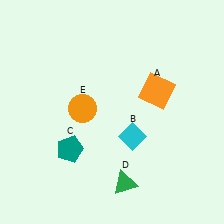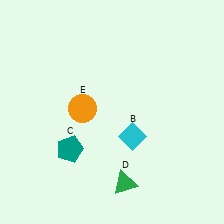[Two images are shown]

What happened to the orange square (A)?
The orange square (A) was removed in Image 2. It was in the top-right area of Image 1.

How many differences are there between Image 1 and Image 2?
There is 1 difference between the two images.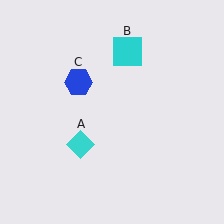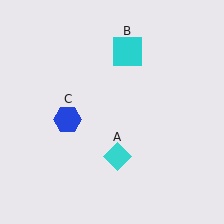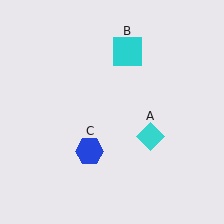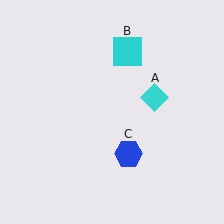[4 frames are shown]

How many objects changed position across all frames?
2 objects changed position: cyan diamond (object A), blue hexagon (object C).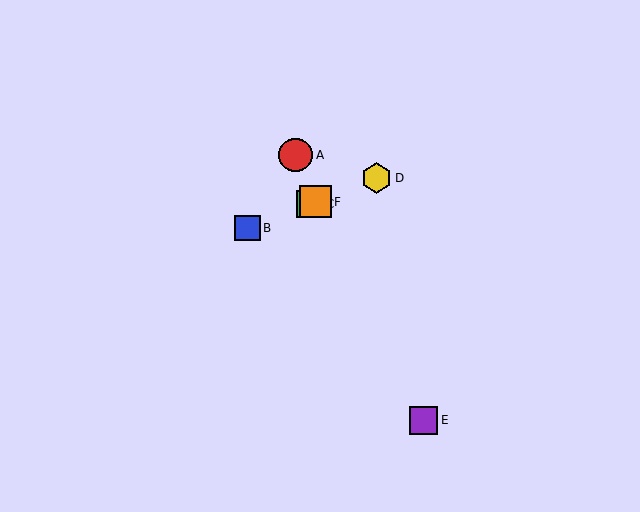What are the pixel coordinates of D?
Object D is at (377, 178).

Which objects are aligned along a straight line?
Objects B, C, D, F are aligned along a straight line.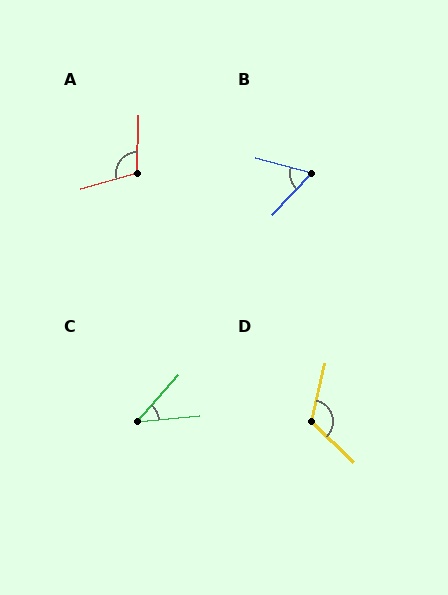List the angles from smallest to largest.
C (44°), B (62°), A (107°), D (120°).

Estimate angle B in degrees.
Approximately 62 degrees.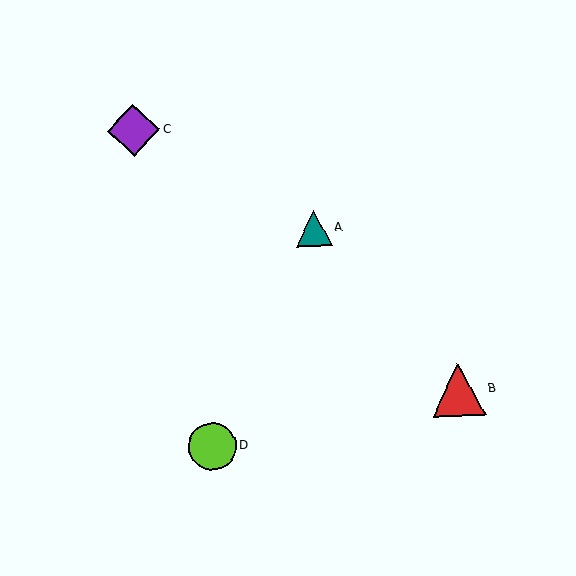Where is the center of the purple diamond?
The center of the purple diamond is at (134, 130).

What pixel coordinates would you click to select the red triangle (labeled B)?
Click at (458, 390) to select the red triangle B.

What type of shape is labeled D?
Shape D is a lime circle.